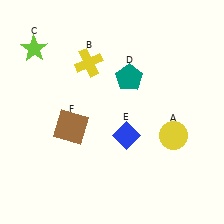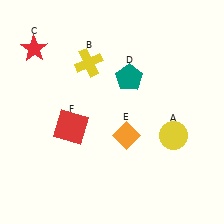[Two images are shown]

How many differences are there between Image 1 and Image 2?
There are 3 differences between the two images.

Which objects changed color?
C changed from lime to red. E changed from blue to orange. F changed from brown to red.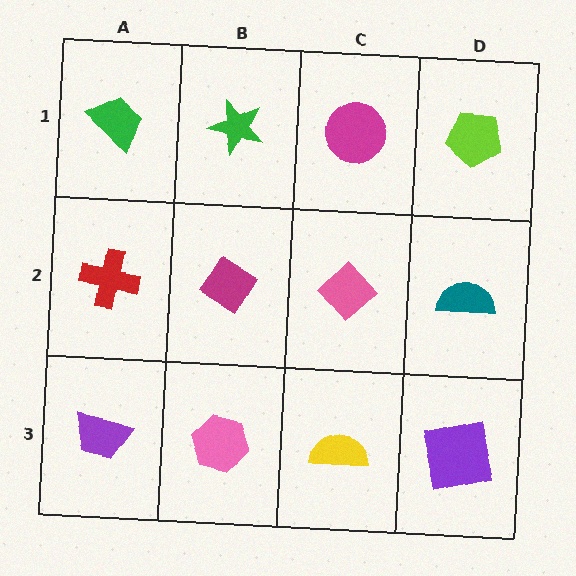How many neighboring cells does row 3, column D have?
2.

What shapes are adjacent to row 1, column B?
A magenta diamond (row 2, column B), a green trapezoid (row 1, column A), a magenta circle (row 1, column C).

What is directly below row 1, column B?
A magenta diamond.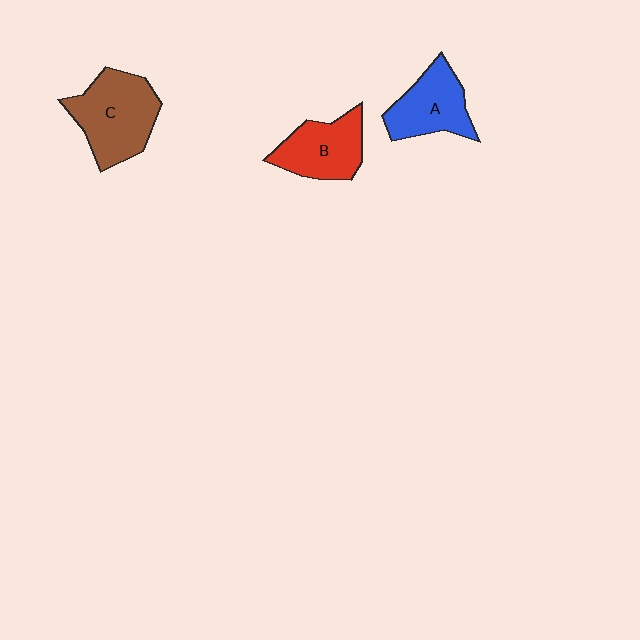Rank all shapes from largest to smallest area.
From largest to smallest: C (brown), B (red), A (blue).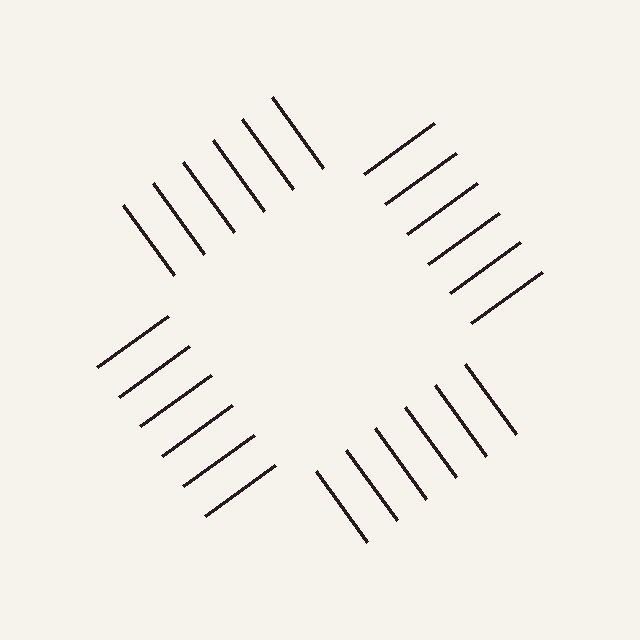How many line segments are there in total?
24 — 6 along each of the 4 edges.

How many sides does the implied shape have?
4 sides — the line-ends trace a square.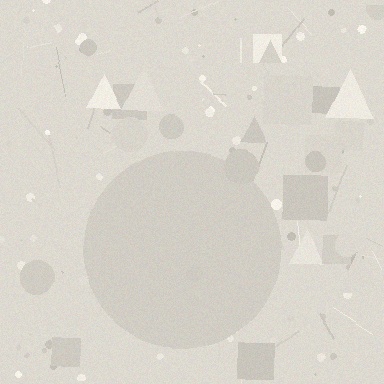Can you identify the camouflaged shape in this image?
The camouflaged shape is a circle.